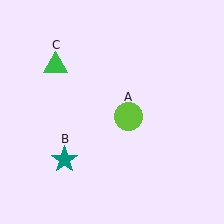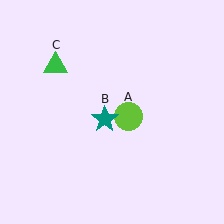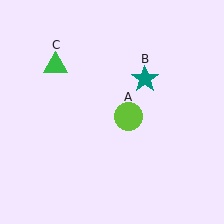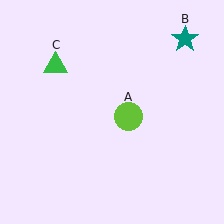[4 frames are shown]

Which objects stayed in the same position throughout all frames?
Lime circle (object A) and green triangle (object C) remained stationary.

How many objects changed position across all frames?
1 object changed position: teal star (object B).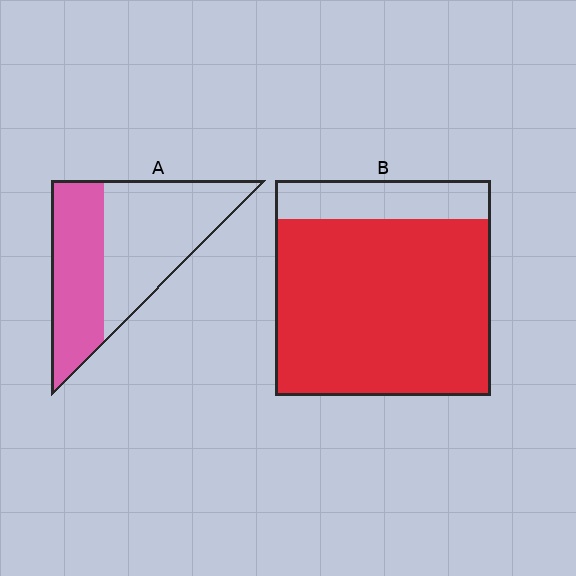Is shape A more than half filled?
No.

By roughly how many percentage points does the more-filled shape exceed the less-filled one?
By roughly 40 percentage points (B over A).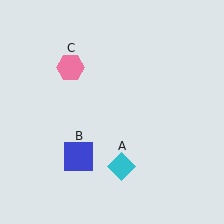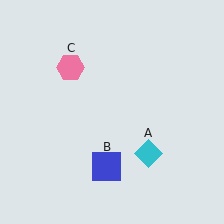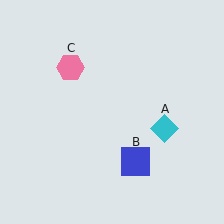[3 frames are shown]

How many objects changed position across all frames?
2 objects changed position: cyan diamond (object A), blue square (object B).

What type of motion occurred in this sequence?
The cyan diamond (object A), blue square (object B) rotated counterclockwise around the center of the scene.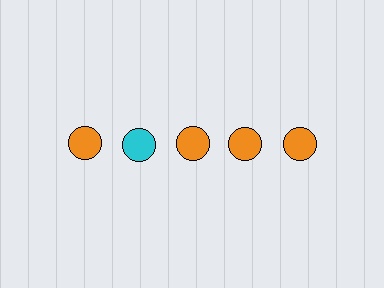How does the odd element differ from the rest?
It has a different color: cyan instead of orange.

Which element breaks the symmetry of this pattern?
The cyan circle in the top row, second from left column breaks the symmetry. All other shapes are orange circles.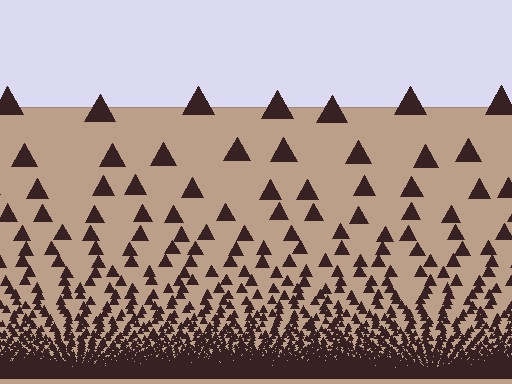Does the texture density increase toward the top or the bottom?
Density increases toward the bottom.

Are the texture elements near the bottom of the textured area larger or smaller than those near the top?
Smaller. The gradient is inverted — elements near the bottom are smaller and denser.